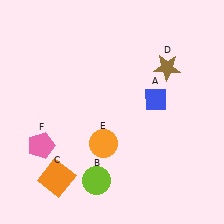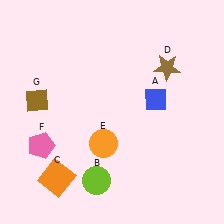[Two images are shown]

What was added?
A brown diamond (G) was added in Image 2.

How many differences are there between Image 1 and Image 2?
There is 1 difference between the two images.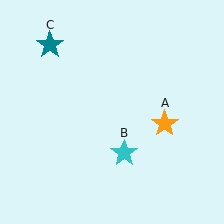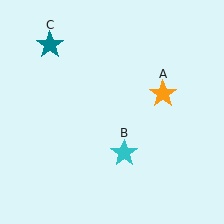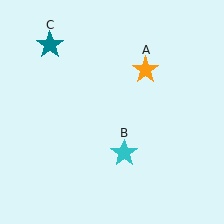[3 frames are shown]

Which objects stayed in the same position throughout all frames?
Cyan star (object B) and teal star (object C) remained stationary.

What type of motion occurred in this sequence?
The orange star (object A) rotated counterclockwise around the center of the scene.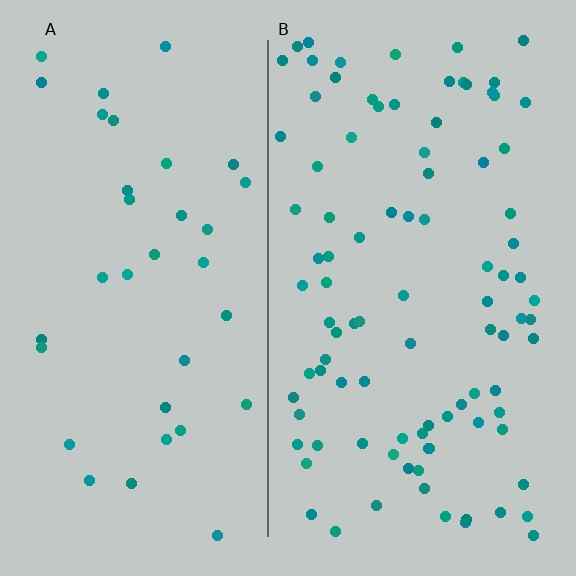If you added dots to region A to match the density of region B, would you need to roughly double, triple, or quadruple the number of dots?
Approximately triple.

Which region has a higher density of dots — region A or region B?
B (the right).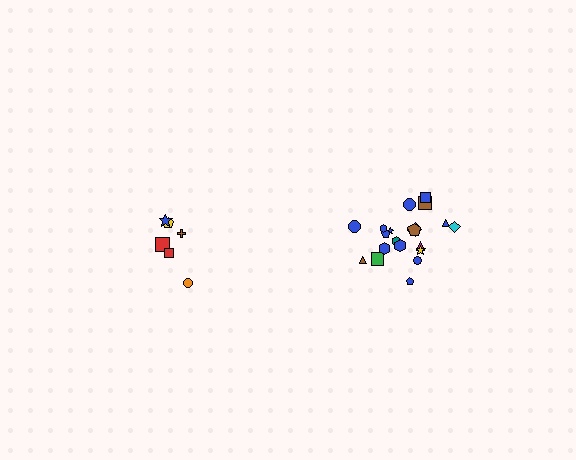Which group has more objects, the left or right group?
The right group.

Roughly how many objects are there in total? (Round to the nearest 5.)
Roughly 30 objects in total.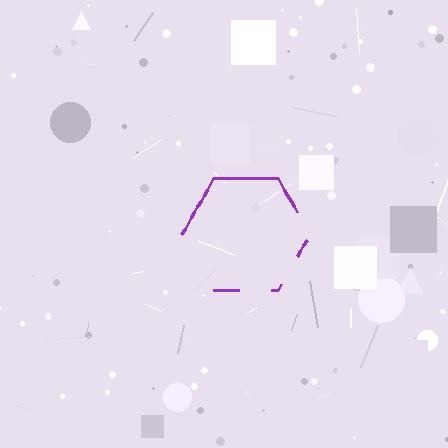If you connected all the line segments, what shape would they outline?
They would outline a hexagon.